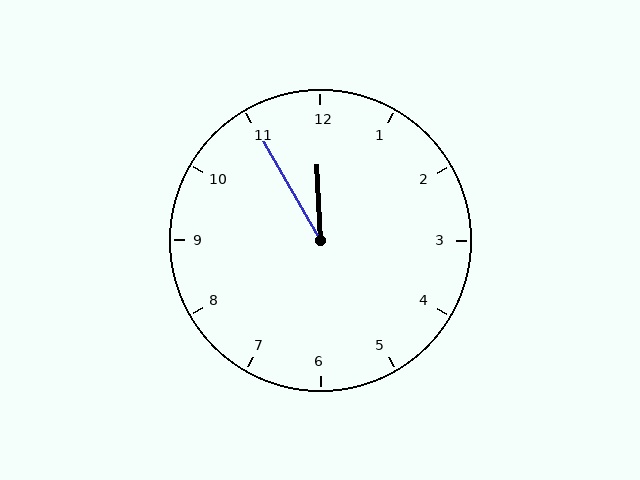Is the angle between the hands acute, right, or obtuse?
It is acute.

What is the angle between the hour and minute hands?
Approximately 28 degrees.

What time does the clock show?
11:55.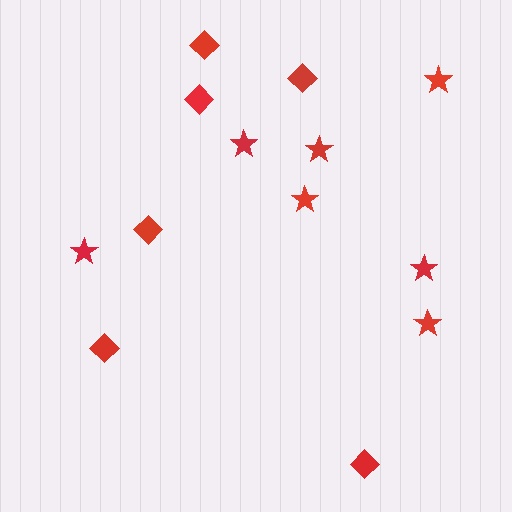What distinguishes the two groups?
There are 2 groups: one group of stars (7) and one group of diamonds (6).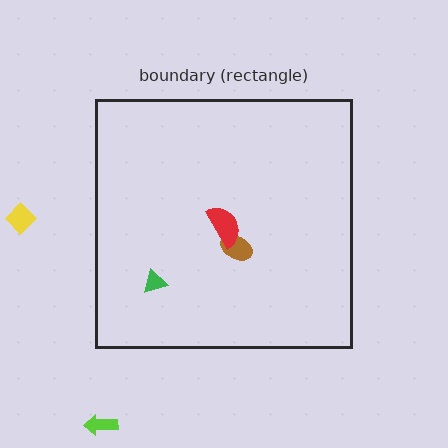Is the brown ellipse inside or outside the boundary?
Inside.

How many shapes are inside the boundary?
3 inside, 2 outside.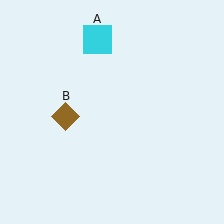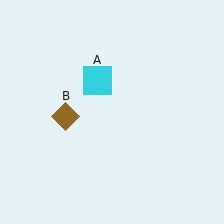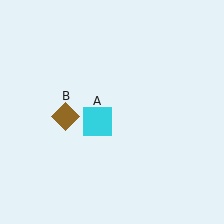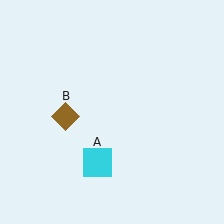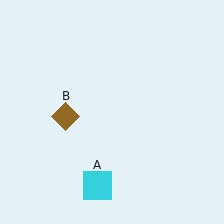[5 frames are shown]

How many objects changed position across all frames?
1 object changed position: cyan square (object A).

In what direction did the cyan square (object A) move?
The cyan square (object A) moved down.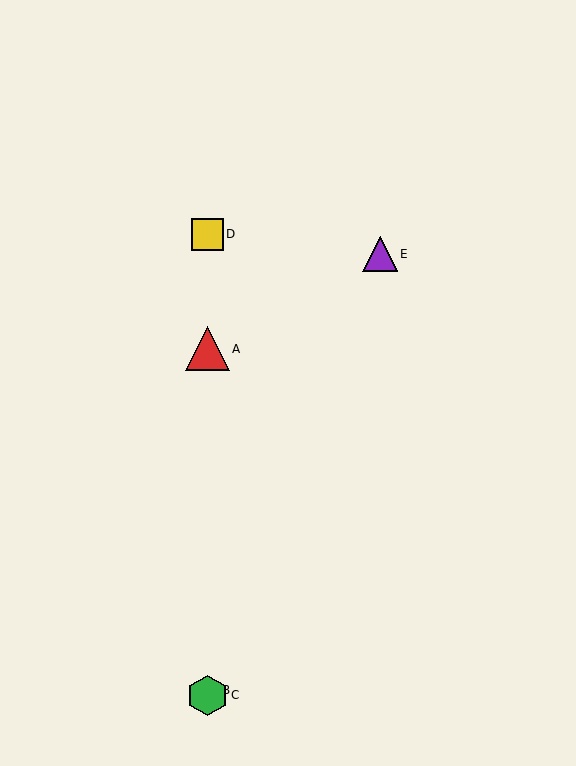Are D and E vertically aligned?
No, D is at x≈207 and E is at x≈380.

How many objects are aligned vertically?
4 objects (A, B, C, D) are aligned vertically.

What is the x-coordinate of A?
Object A is at x≈207.